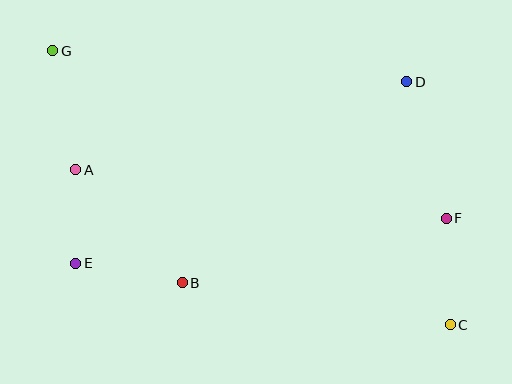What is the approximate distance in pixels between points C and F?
The distance between C and F is approximately 106 pixels.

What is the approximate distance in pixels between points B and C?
The distance between B and C is approximately 272 pixels.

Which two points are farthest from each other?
Points C and G are farthest from each other.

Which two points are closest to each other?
Points A and E are closest to each other.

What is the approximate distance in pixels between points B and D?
The distance between B and D is approximately 301 pixels.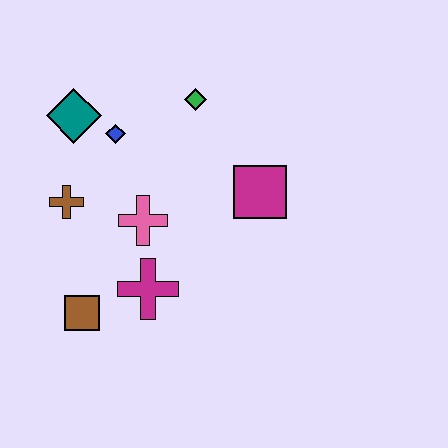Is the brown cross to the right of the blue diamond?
No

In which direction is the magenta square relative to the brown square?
The magenta square is to the right of the brown square.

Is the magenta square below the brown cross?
No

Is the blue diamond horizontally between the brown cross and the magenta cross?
Yes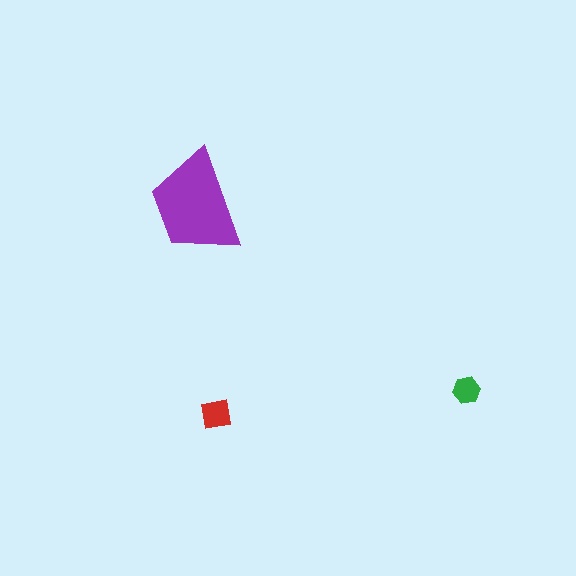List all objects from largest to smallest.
The purple trapezoid, the red square, the green hexagon.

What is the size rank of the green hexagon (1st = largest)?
3rd.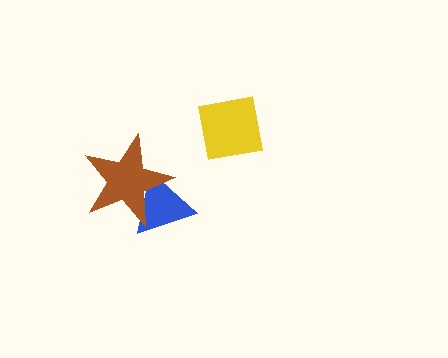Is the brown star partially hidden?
No, no other shape covers it.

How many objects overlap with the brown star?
1 object overlaps with the brown star.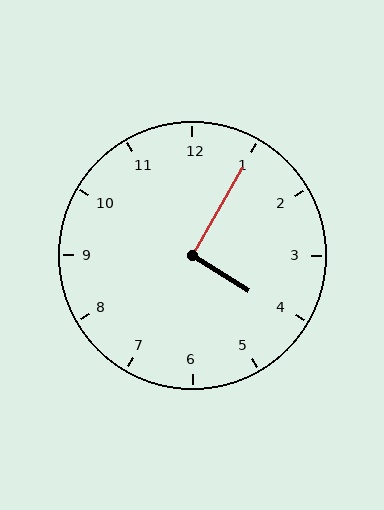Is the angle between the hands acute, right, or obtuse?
It is right.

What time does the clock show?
4:05.